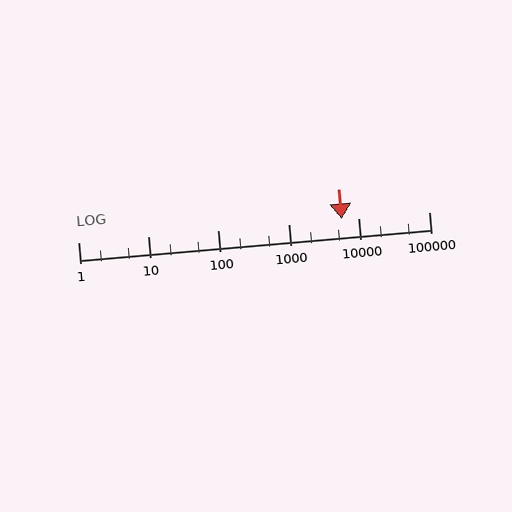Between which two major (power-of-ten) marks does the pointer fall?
The pointer is between 1000 and 10000.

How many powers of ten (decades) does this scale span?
The scale spans 5 decades, from 1 to 100000.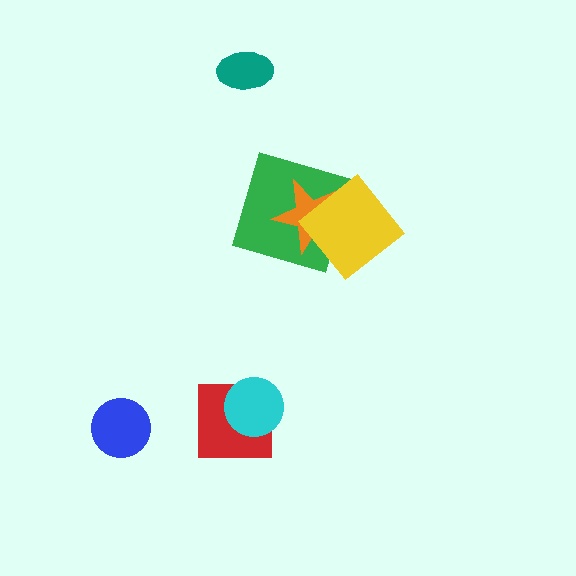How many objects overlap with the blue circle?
0 objects overlap with the blue circle.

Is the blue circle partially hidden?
No, no other shape covers it.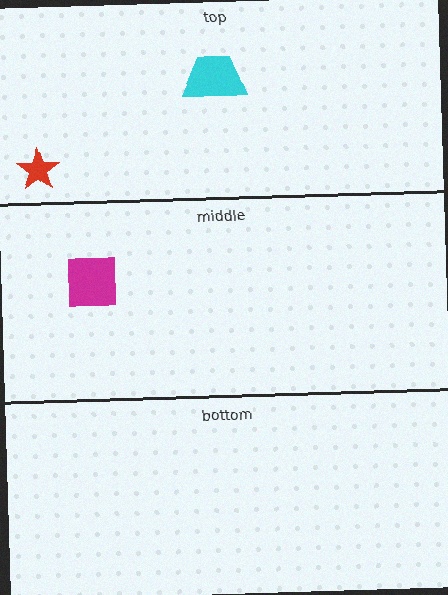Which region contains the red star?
The top region.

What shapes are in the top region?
The cyan trapezoid, the red star.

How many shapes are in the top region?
2.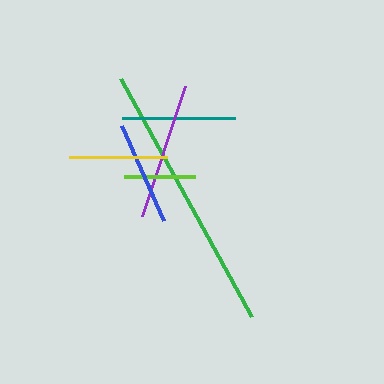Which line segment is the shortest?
The lime line is the shortest at approximately 71 pixels.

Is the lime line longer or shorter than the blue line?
The blue line is longer than the lime line.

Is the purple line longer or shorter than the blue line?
The purple line is longer than the blue line.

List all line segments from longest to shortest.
From longest to shortest: green, purple, teal, blue, yellow, lime.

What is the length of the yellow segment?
The yellow segment is approximately 98 pixels long.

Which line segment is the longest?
The green line is the longest at approximately 271 pixels.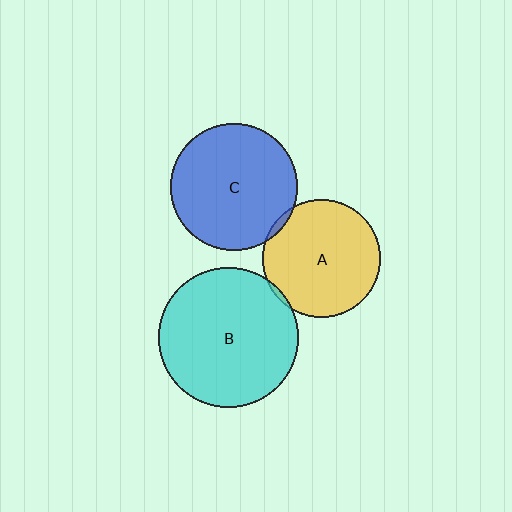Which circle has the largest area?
Circle B (cyan).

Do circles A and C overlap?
Yes.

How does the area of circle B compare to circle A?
Approximately 1.4 times.